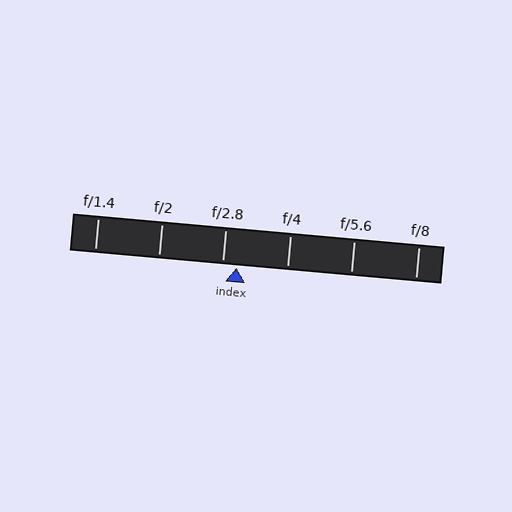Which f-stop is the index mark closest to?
The index mark is closest to f/2.8.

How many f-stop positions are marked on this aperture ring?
There are 6 f-stop positions marked.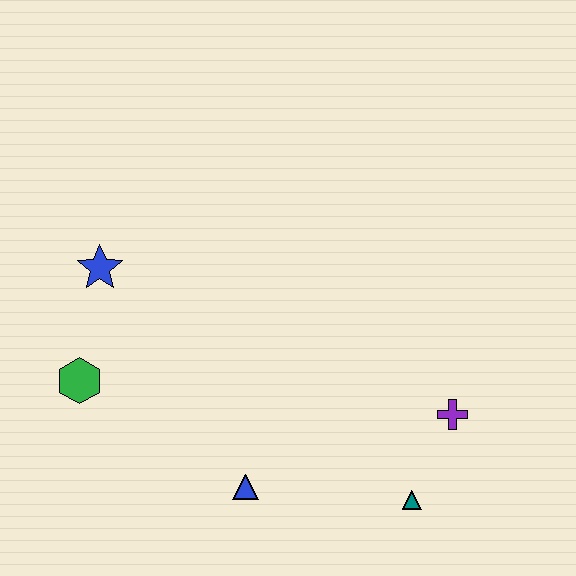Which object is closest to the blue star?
The green hexagon is closest to the blue star.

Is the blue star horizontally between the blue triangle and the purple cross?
No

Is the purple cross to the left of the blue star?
No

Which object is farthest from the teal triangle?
The blue star is farthest from the teal triangle.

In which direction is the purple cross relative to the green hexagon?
The purple cross is to the right of the green hexagon.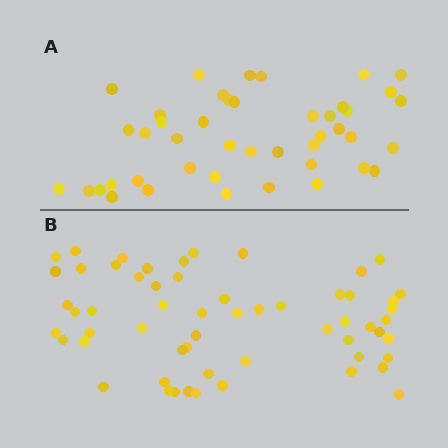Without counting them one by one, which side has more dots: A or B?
Region B (the bottom region) has more dots.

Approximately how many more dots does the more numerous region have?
Region B has approximately 15 more dots than region A.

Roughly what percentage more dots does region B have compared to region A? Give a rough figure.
About 30% more.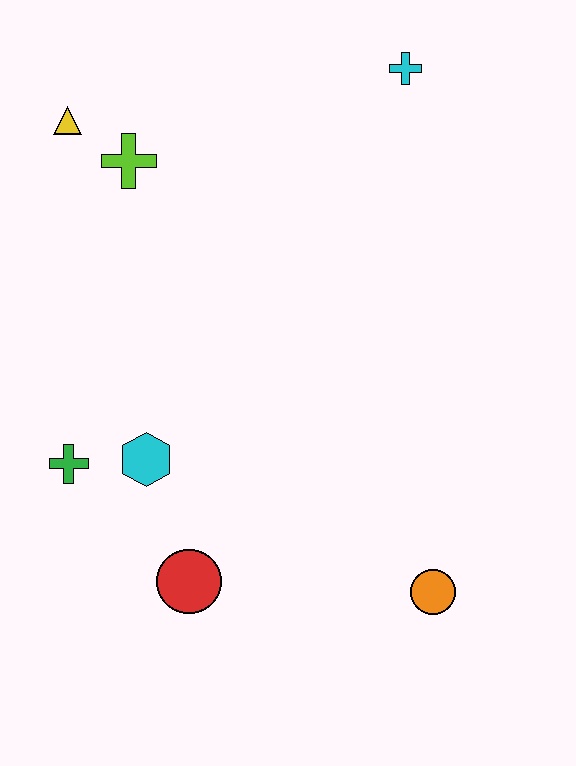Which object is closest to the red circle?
The cyan hexagon is closest to the red circle.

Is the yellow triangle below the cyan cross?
Yes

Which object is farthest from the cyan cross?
The red circle is farthest from the cyan cross.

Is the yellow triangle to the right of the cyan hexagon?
No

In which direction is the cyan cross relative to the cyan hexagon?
The cyan cross is above the cyan hexagon.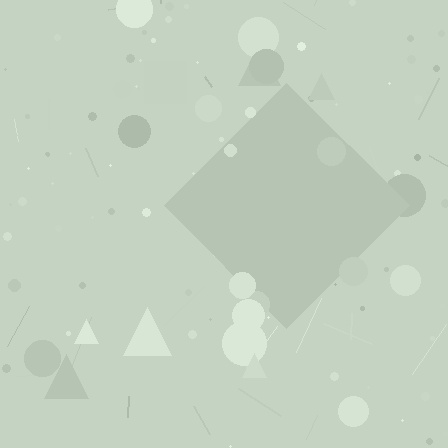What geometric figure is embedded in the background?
A diamond is embedded in the background.